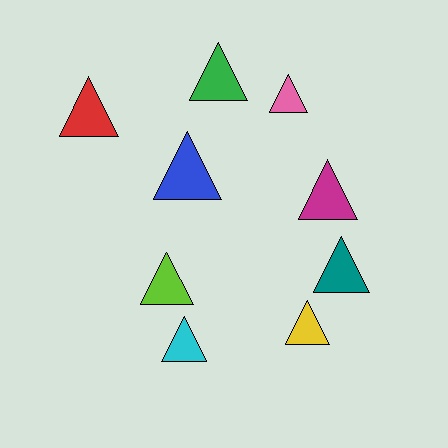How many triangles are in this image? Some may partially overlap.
There are 9 triangles.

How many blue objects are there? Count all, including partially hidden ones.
There is 1 blue object.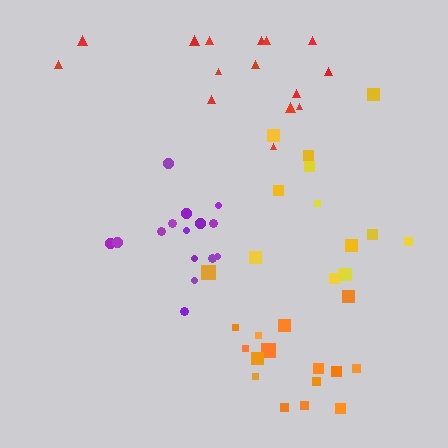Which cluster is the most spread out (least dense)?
Yellow.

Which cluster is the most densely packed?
Purple.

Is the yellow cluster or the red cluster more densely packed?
Red.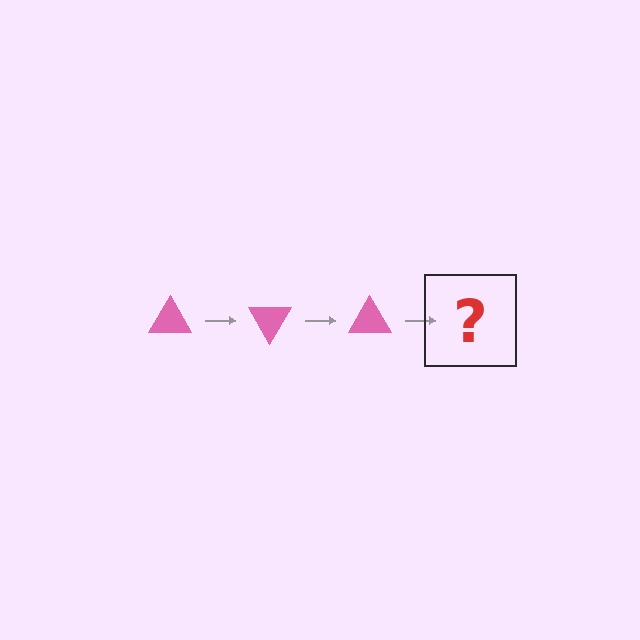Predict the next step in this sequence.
The next step is a pink triangle rotated 180 degrees.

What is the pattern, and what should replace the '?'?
The pattern is that the triangle rotates 60 degrees each step. The '?' should be a pink triangle rotated 180 degrees.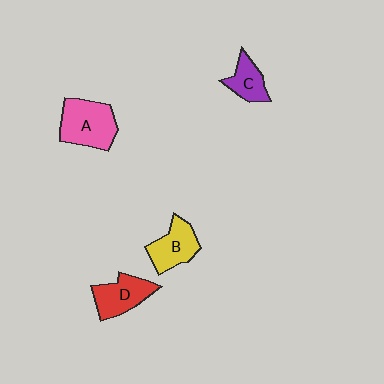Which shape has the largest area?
Shape A (pink).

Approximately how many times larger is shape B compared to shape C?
Approximately 1.4 times.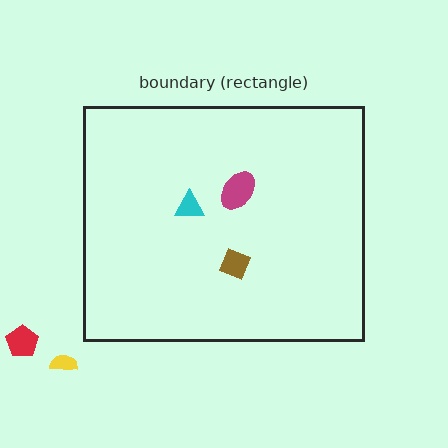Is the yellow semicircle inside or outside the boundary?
Outside.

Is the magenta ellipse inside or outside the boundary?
Inside.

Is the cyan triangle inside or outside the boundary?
Inside.